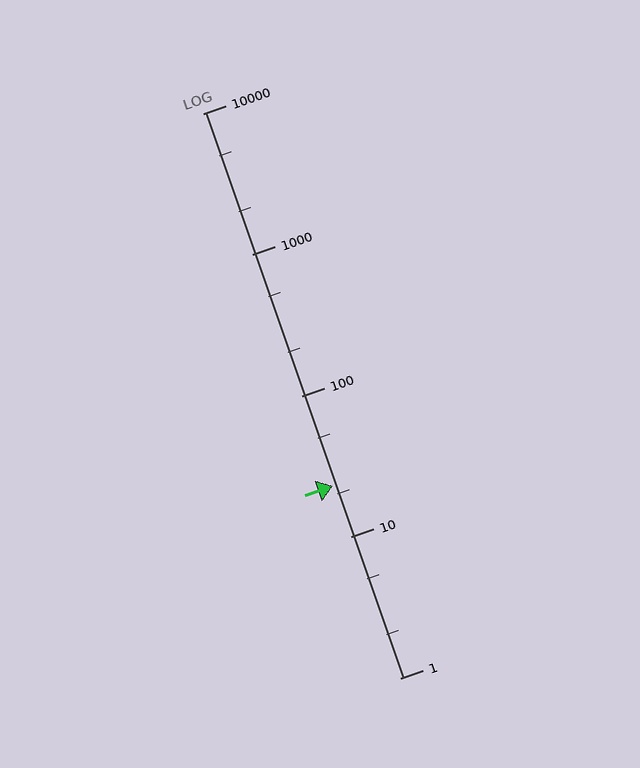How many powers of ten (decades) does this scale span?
The scale spans 4 decades, from 1 to 10000.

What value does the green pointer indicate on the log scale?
The pointer indicates approximately 23.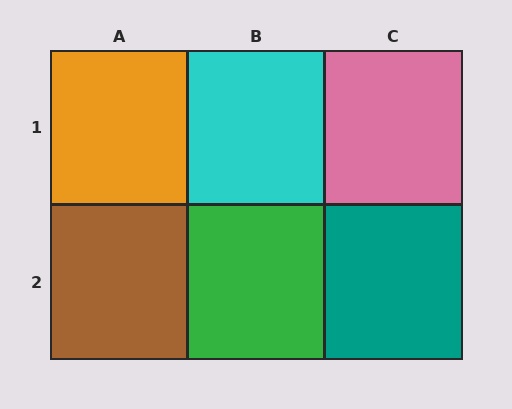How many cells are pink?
1 cell is pink.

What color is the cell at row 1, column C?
Pink.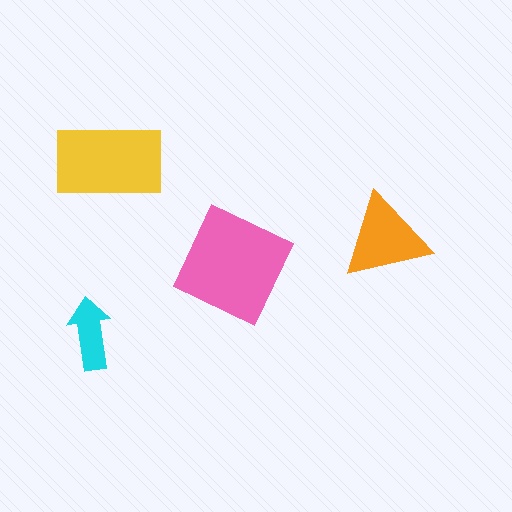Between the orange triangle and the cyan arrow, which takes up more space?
The orange triangle.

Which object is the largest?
The pink square.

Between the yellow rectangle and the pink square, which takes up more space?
The pink square.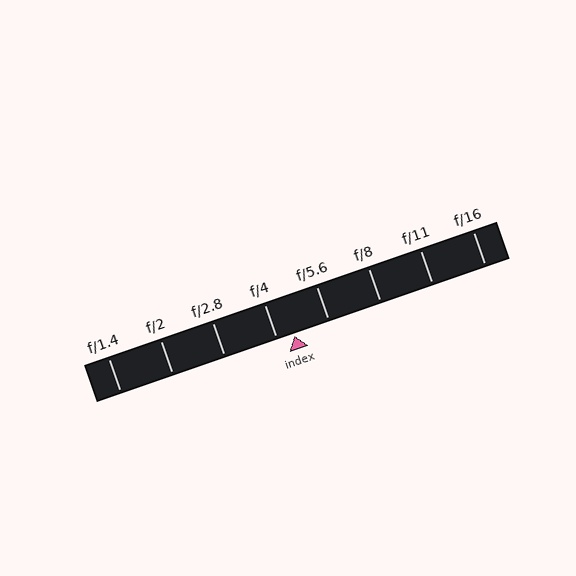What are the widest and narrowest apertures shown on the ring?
The widest aperture shown is f/1.4 and the narrowest is f/16.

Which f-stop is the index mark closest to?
The index mark is closest to f/4.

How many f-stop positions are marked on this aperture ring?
There are 8 f-stop positions marked.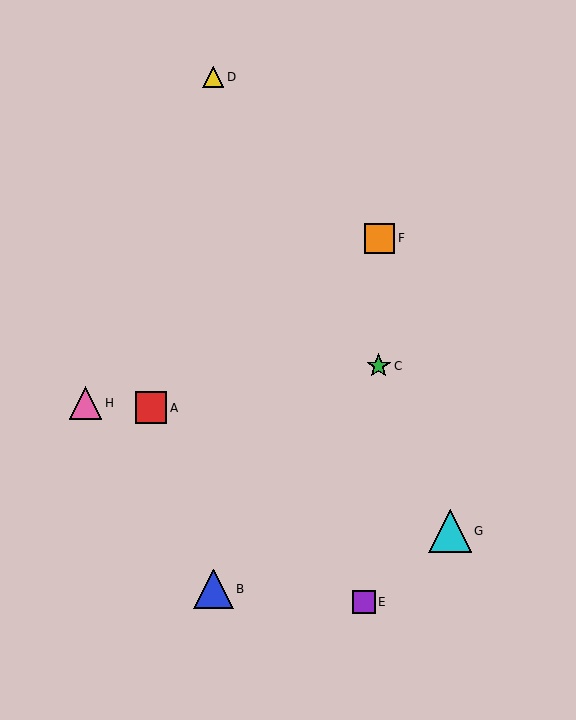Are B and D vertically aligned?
Yes, both are at x≈213.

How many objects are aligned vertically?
2 objects (B, D) are aligned vertically.